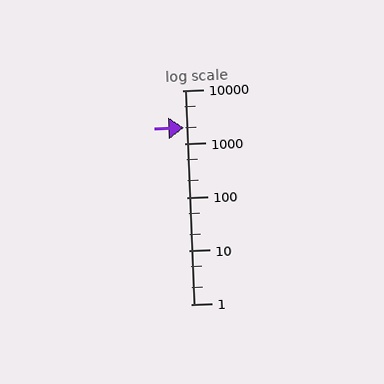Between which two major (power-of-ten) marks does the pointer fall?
The pointer is between 1000 and 10000.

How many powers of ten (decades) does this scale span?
The scale spans 4 decades, from 1 to 10000.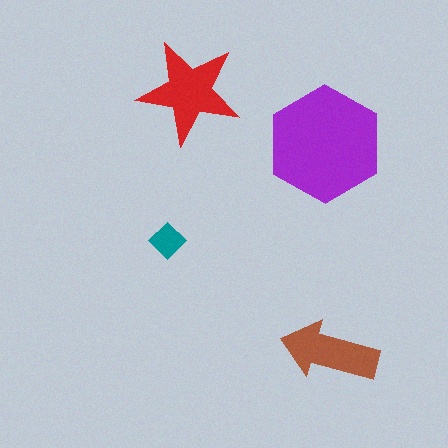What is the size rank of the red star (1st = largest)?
2nd.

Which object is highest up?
The red star is topmost.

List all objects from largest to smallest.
The purple hexagon, the red star, the brown arrow, the teal diamond.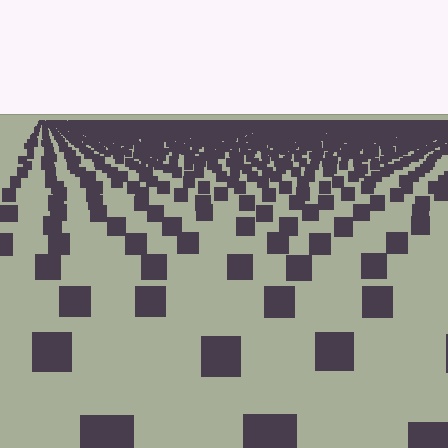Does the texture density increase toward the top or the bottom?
Density increases toward the top.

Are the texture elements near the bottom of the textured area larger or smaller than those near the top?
Larger. Near the bottom, elements are closer to the viewer and appear at a bigger on-screen size.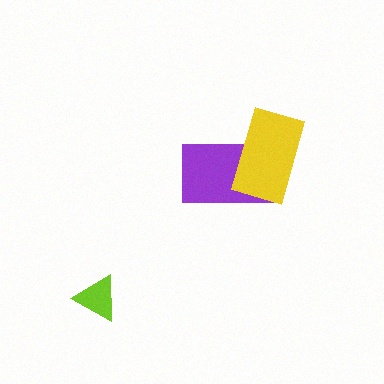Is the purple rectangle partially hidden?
Yes, it is partially covered by another shape.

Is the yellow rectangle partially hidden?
No, no other shape covers it.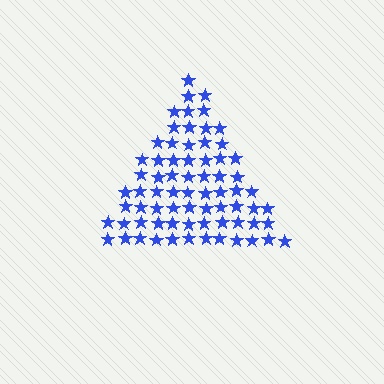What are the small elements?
The small elements are stars.